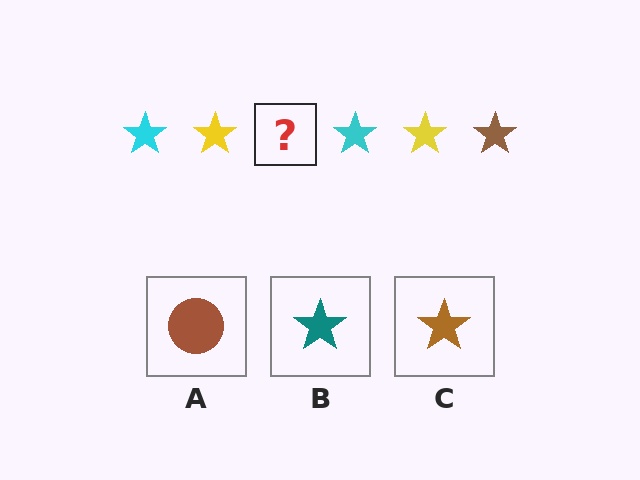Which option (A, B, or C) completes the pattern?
C.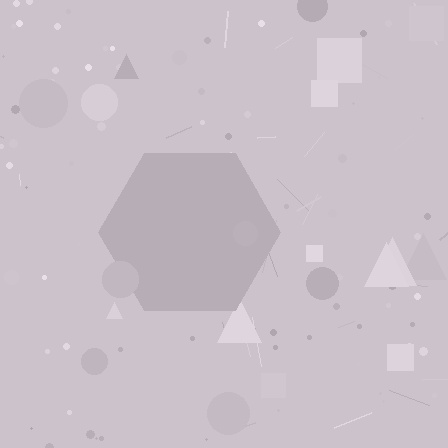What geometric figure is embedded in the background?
A hexagon is embedded in the background.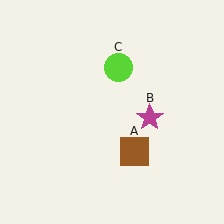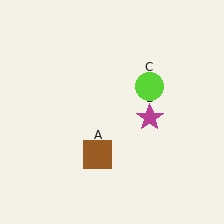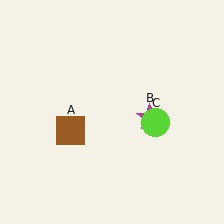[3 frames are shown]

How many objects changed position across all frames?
2 objects changed position: brown square (object A), lime circle (object C).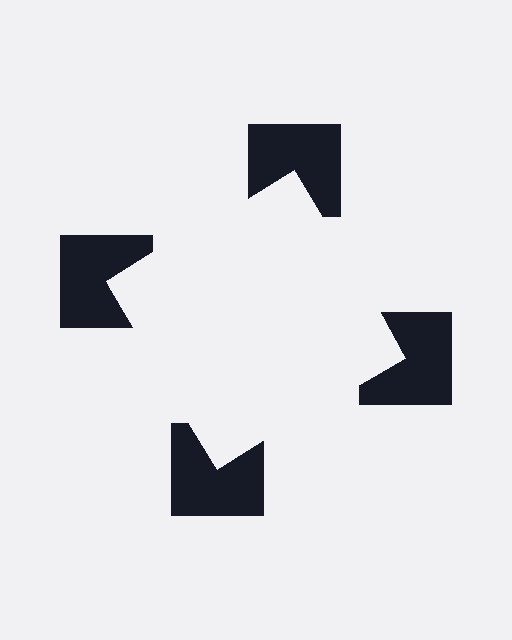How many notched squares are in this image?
There are 4 — one at each vertex of the illusory square.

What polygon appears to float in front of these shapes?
An illusory square — its edges are inferred from the aligned wedge cuts in the notched squares, not physically drawn.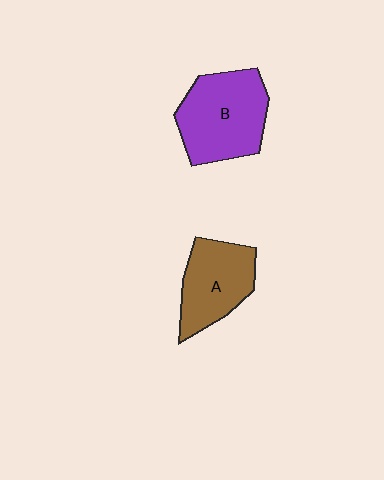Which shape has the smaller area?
Shape A (brown).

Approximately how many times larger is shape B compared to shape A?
Approximately 1.3 times.